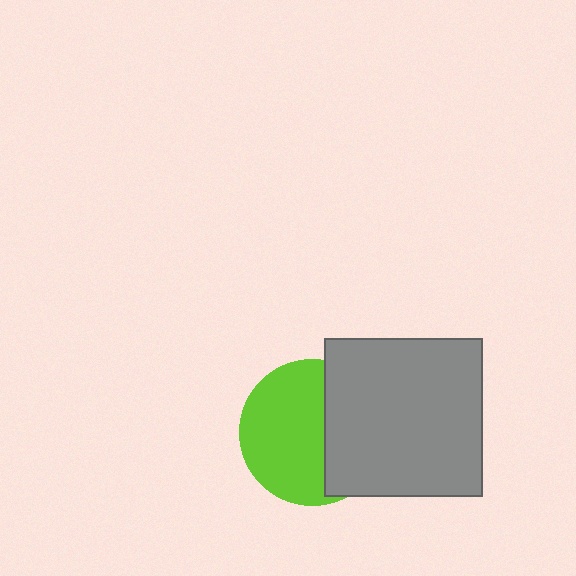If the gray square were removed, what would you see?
You would see the complete lime circle.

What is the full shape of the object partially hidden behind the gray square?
The partially hidden object is a lime circle.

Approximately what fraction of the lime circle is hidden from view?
Roughly 40% of the lime circle is hidden behind the gray square.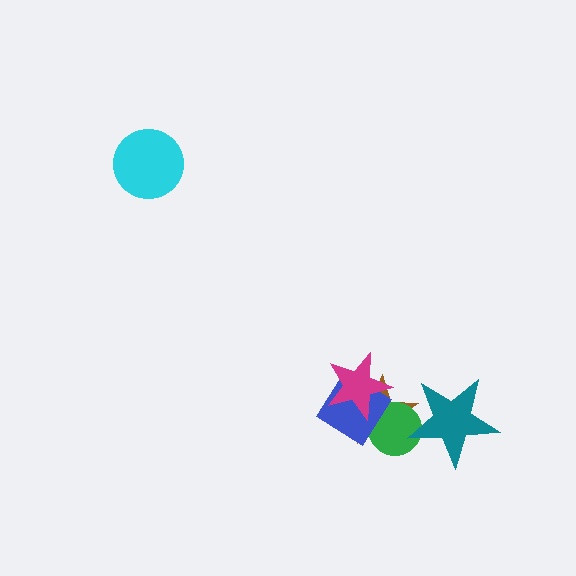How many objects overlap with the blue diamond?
3 objects overlap with the blue diamond.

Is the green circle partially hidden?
Yes, it is partially covered by another shape.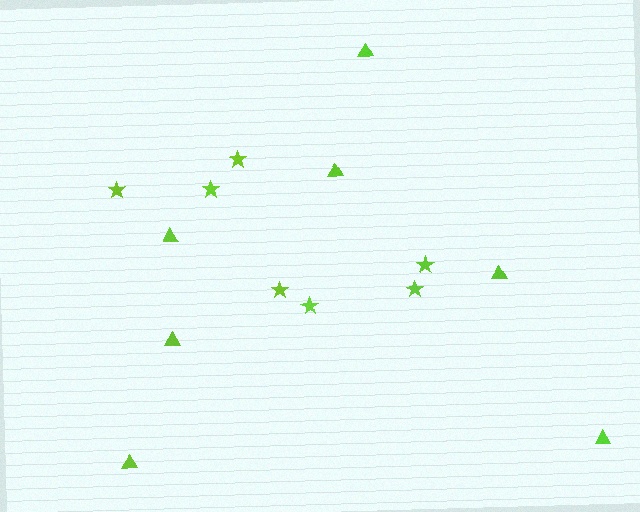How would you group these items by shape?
There are 2 groups: one group of stars (7) and one group of triangles (7).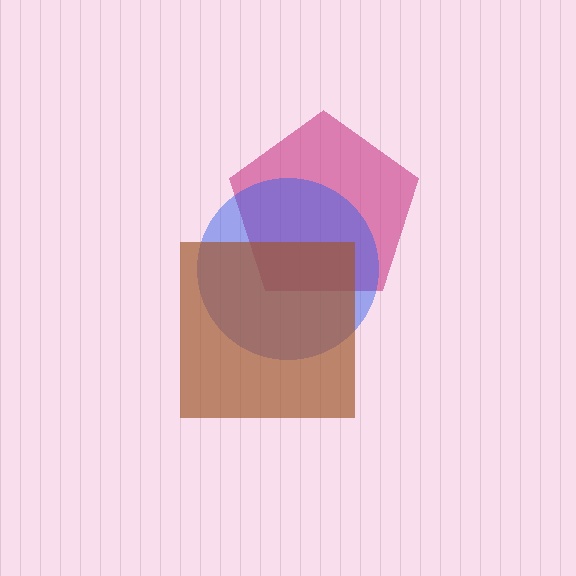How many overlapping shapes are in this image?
There are 3 overlapping shapes in the image.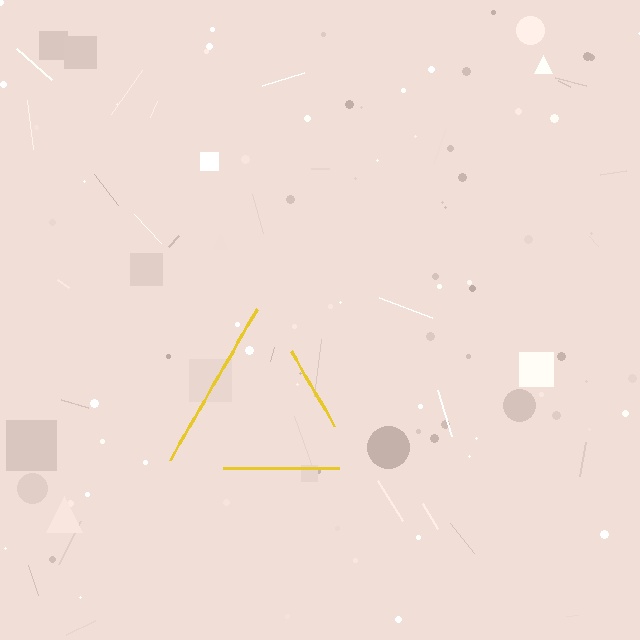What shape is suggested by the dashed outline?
The dashed outline suggests a triangle.